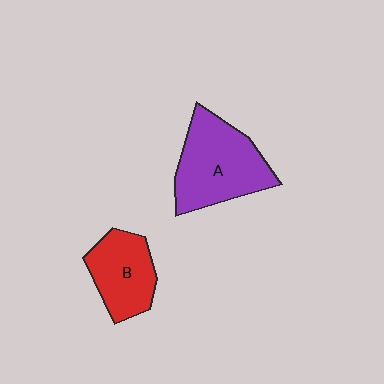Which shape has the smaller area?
Shape B (red).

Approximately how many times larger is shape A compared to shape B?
Approximately 1.5 times.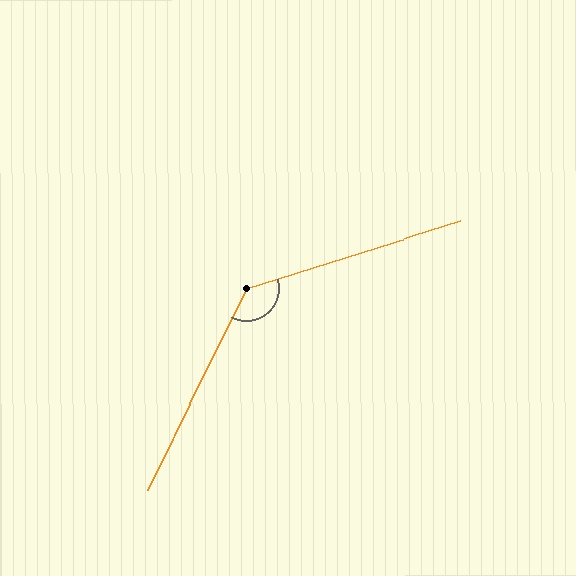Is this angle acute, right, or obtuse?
It is obtuse.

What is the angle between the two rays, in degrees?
Approximately 134 degrees.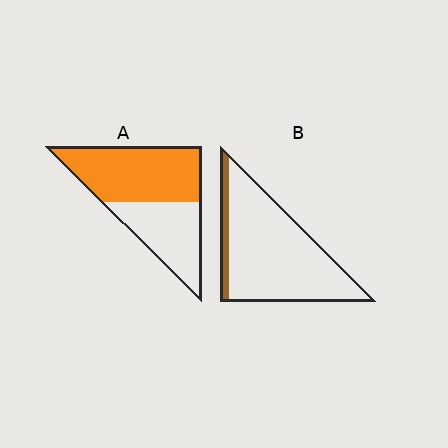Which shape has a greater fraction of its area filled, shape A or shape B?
Shape A.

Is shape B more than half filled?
No.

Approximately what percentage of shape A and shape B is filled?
A is approximately 60% and B is approximately 10%.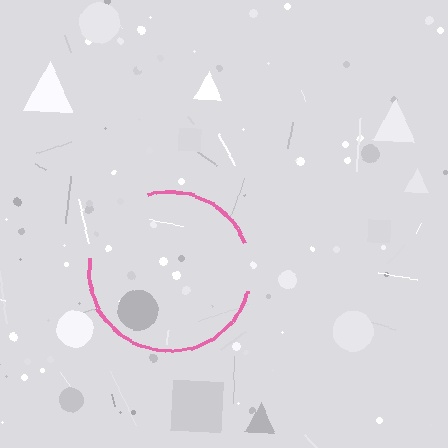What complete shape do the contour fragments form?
The contour fragments form a circle.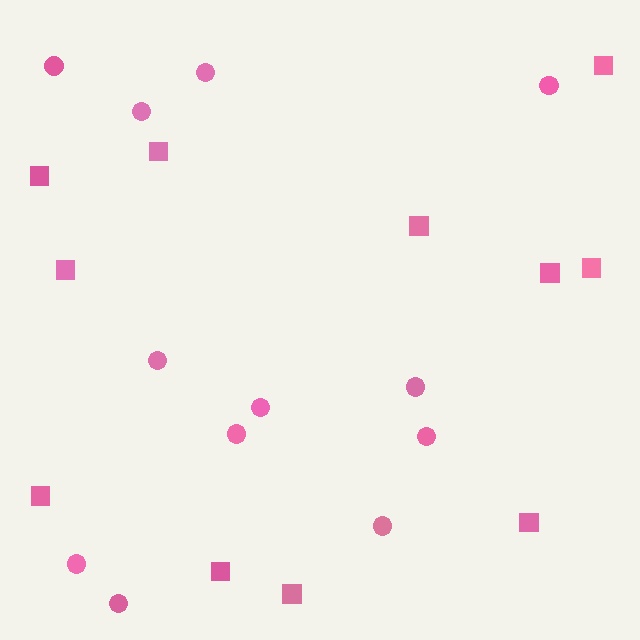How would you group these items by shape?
There are 2 groups: one group of circles (12) and one group of squares (11).